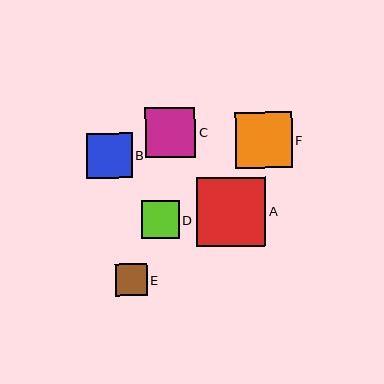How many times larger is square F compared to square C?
Square F is approximately 1.1 times the size of square C.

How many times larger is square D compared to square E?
Square D is approximately 1.2 times the size of square E.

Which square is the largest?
Square A is the largest with a size of approximately 69 pixels.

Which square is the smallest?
Square E is the smallest with a size of approximately 32 pixels.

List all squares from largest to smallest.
From largest to smallest: A, F, C, B, D, E.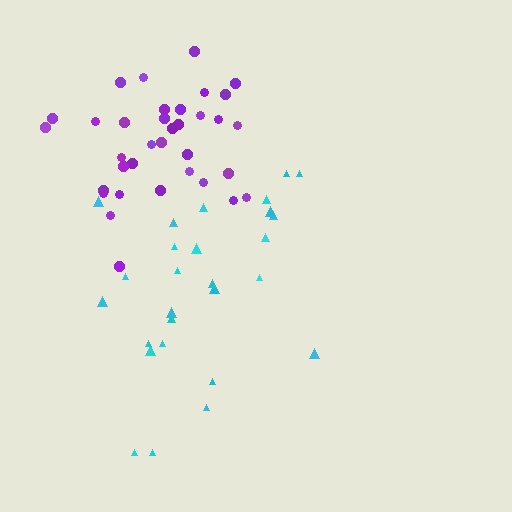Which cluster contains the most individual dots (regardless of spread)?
Purple (35).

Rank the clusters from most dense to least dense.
purple, cyan.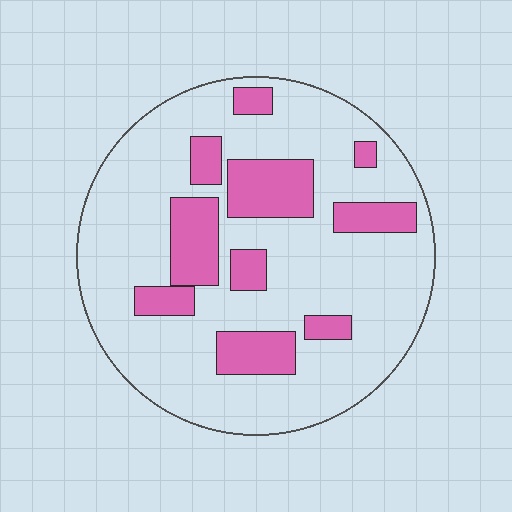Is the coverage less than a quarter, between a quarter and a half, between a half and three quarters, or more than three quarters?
Less than a quarter.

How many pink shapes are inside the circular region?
10.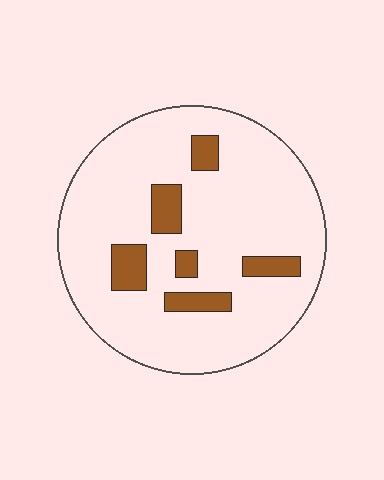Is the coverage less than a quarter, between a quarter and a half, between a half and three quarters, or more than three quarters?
Less than a quarter.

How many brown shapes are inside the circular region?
6.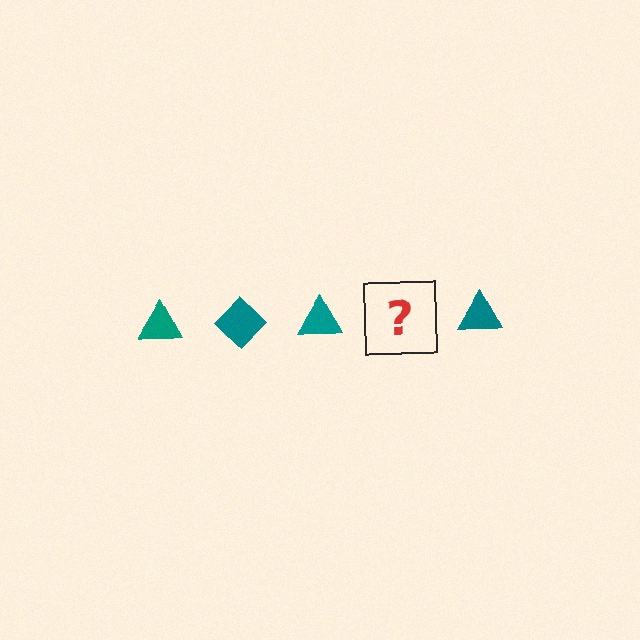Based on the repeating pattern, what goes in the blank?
The blank should be a teal diamond.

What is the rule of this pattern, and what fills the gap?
The rule is that the pattern cycles through triangle, diamond shapes in teal. The gap should be filled with a teal diamond.